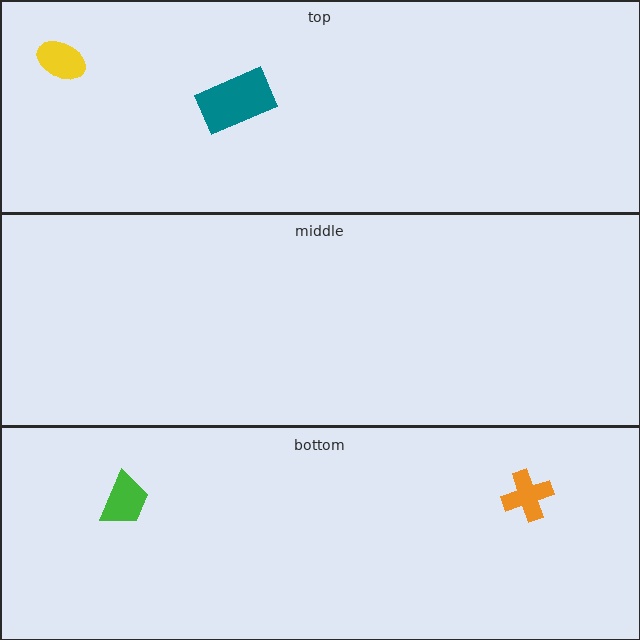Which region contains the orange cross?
The bottom region.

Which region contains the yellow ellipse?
The top region.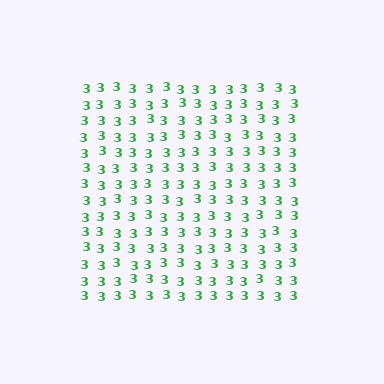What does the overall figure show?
The overall figure shows a square.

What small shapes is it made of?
It is made of small digit 3's.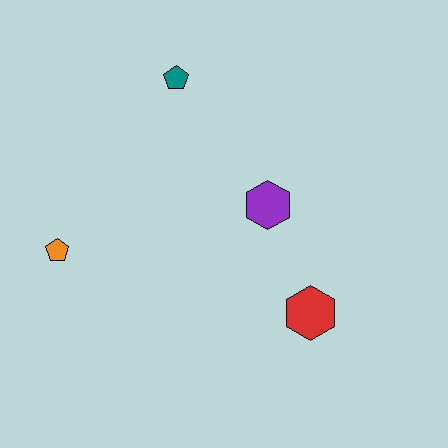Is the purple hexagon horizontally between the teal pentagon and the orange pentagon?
No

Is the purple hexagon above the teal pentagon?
No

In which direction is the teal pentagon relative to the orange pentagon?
The teal pentagon is above the orange pentagon.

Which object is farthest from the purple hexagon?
The orange pentagon is farthest from the purple hexagon.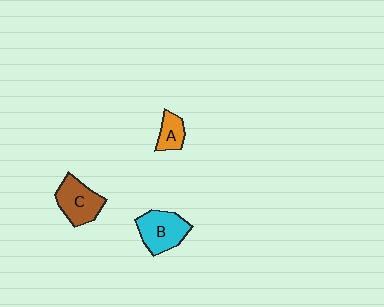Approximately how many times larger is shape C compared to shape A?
Approximately 1.9 times.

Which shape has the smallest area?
Shape A (orange).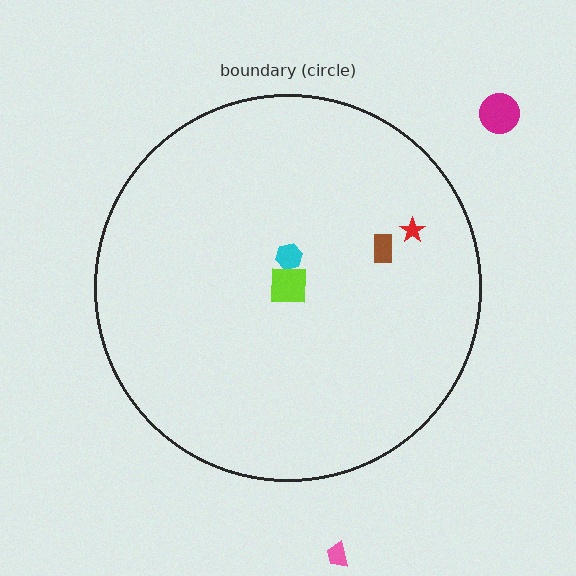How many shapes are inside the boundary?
4 inside, 2 outside.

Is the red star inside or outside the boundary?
Inside.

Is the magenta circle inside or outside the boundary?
Outside.